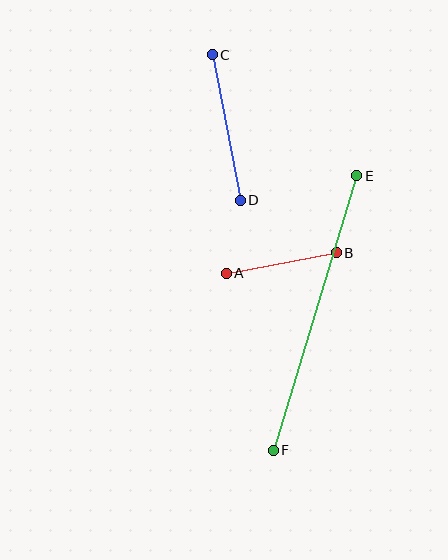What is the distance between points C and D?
The distance is approximately 148 pixels.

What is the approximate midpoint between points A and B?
The midpoint is at approximately (281, 263) pixels.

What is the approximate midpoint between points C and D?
The midpoint is at approximately (226, 127) pixels.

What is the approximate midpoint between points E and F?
The midpoint is at approximately (315, 313) pixels.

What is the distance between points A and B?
The distance is approximately 112 pixels.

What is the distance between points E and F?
The distance is approximately 287 pixels.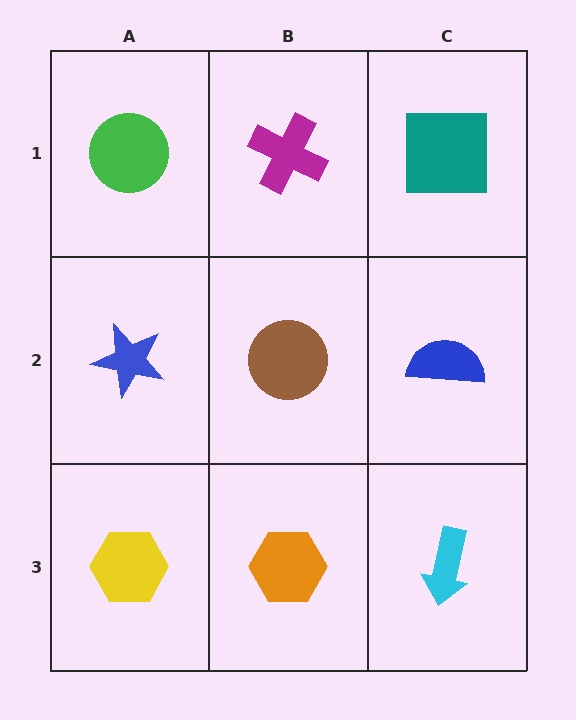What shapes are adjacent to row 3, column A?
A blue star (row 2, column A), an orange hexagon (row 3, column B).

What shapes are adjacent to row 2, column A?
A green circle (row 1, column A), a yellow hexagon (row 3, column A), a brown circle (row 2, column B).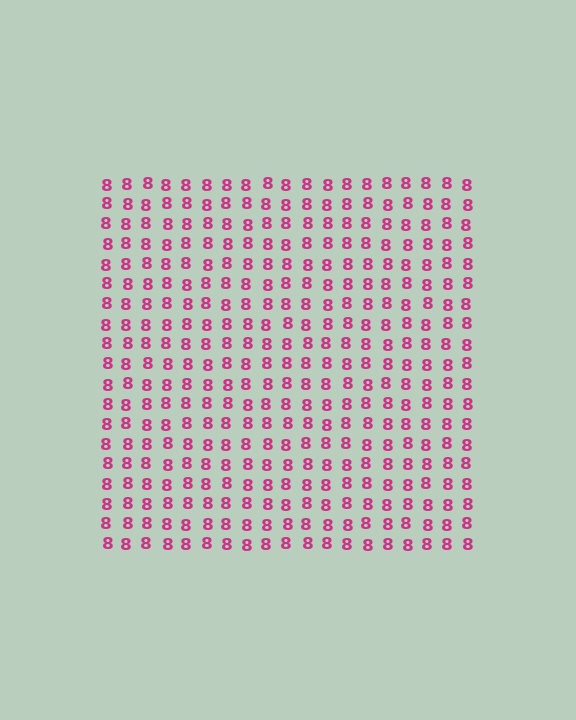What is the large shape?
The large shape is a square.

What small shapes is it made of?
It is made of small digit 8's.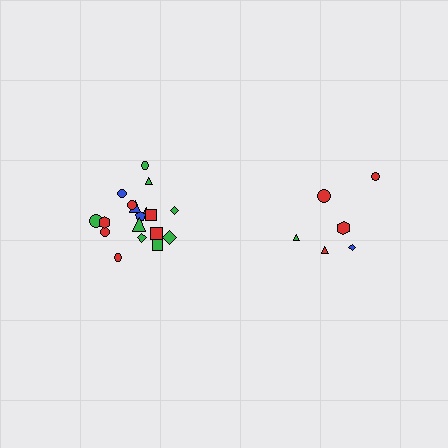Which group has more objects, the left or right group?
The left group.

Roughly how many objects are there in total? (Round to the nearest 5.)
Roughly 25 objects in total.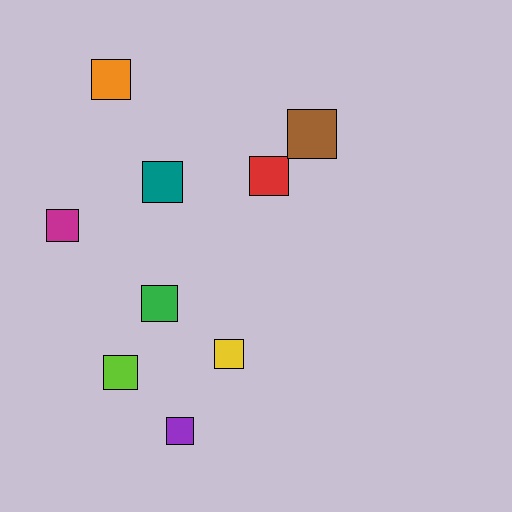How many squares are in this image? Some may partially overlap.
There are 9 squares.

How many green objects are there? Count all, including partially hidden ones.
There is 1 green object.